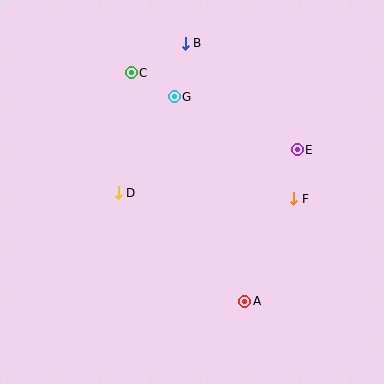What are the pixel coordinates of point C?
Point C is at (131, 73).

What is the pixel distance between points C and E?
The distance between C and E is 183 pixels.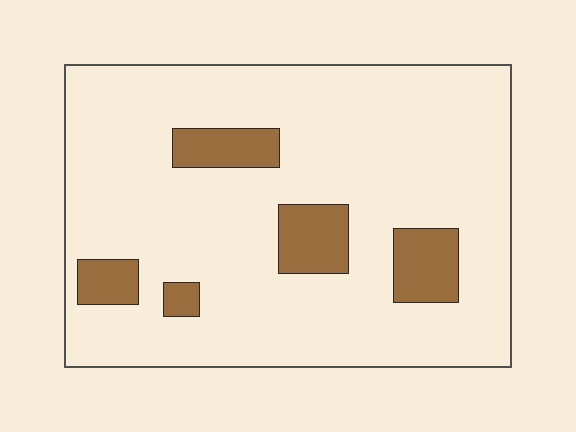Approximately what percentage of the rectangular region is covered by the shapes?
Approximately 15%.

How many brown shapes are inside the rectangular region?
5.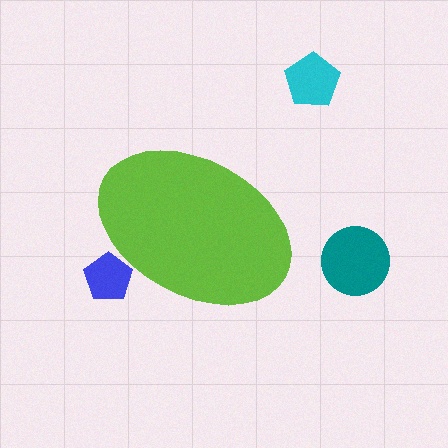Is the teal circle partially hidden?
No, the teal circle is fully visible.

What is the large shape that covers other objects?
A lime ellipse.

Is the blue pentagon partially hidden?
Yes, the blue pentagon is partially hidden behind the lime ellipse.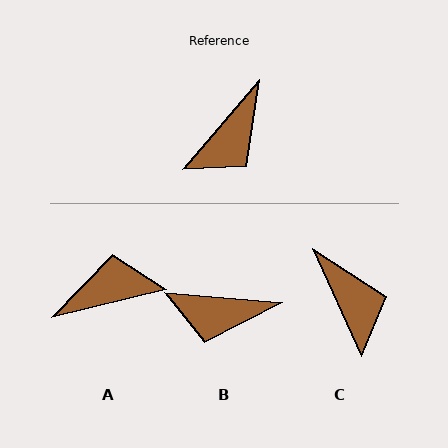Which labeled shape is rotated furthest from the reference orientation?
A, about 144 degrees away.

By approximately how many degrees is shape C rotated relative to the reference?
Approximately 65 degrees counter-clockwise.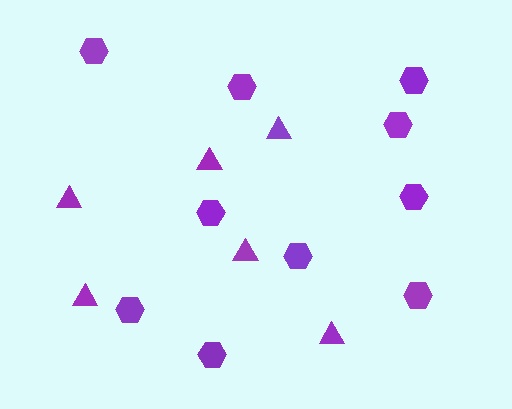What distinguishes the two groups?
There are 2 groups: one group of hexagons (10) and one group of triangles (6).